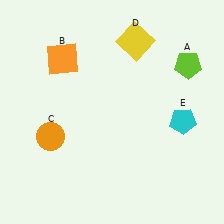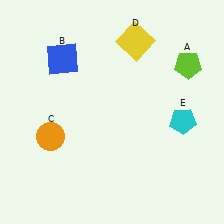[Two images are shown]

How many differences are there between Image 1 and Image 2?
There is 1 difference between the two images.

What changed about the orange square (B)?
In Image 1, B is orange. In Image 2, it changed to blue.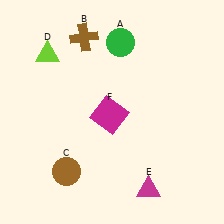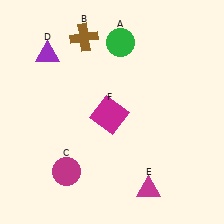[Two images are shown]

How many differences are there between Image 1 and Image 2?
There are 2 differences between the two images.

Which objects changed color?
C changed from brown to magenta. D changed from lime to purple.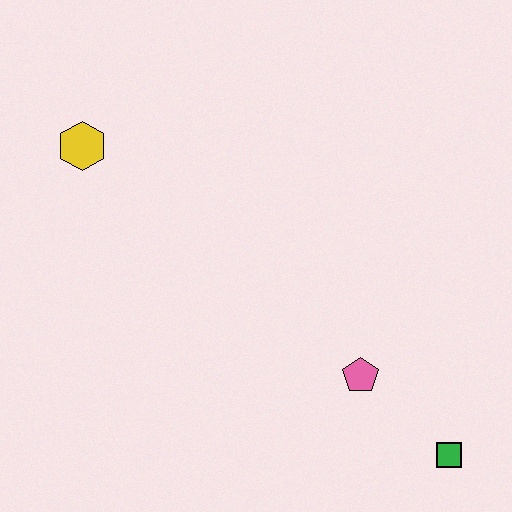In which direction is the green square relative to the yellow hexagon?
The green square is to the right of the yellow hexagon.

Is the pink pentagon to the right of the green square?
No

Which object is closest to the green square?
The pink pentagon is closest to the green square.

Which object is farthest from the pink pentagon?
The yellow hexagon is farthest from the pink pentagon.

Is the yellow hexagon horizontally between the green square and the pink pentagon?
No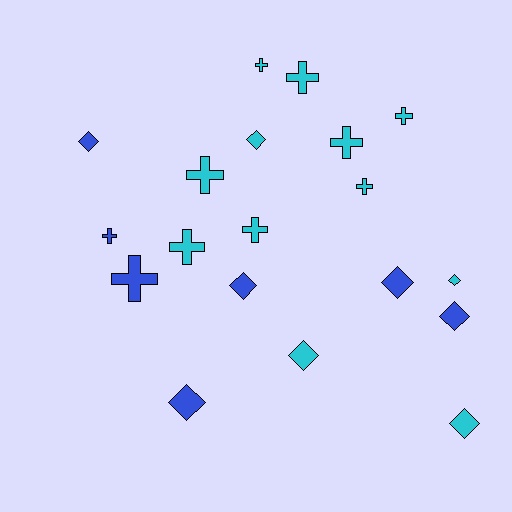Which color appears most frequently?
Cyan, with 12 objects.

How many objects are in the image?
There are 19 objects.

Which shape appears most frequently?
Cross, with 10 objects.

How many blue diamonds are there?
There are 5 blue diamonds.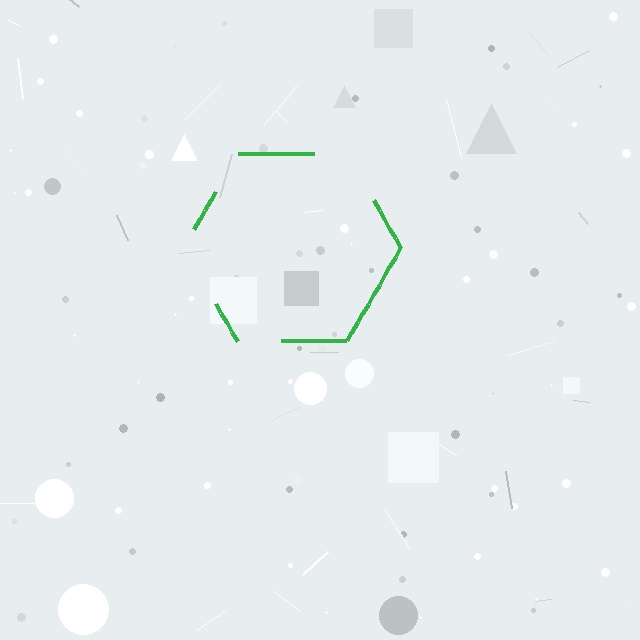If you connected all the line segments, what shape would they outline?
They would outline a hexagon.